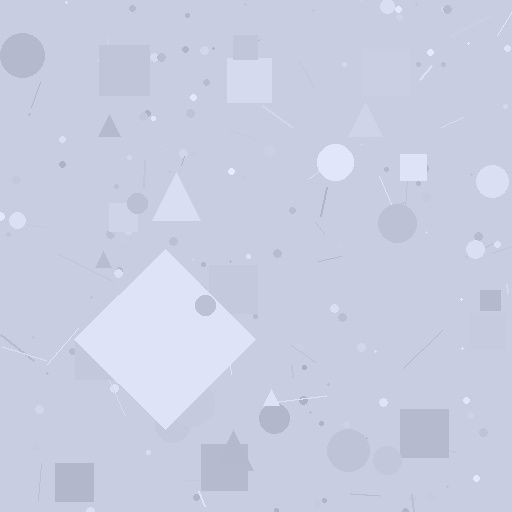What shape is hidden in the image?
A diamond is hidden in the image.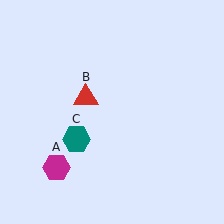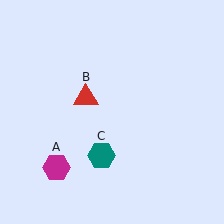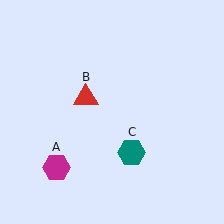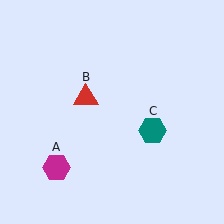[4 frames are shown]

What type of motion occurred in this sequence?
The teal hexagon (object C) rotated counterclockwise around the center of the scene.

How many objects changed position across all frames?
1 object changed position: teal hexagon (object C).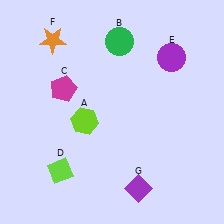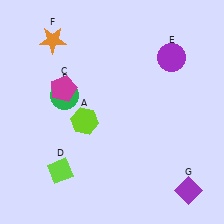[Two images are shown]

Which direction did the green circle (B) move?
The green circle (B) moved left.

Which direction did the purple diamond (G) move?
The purple diamond (G) moved right.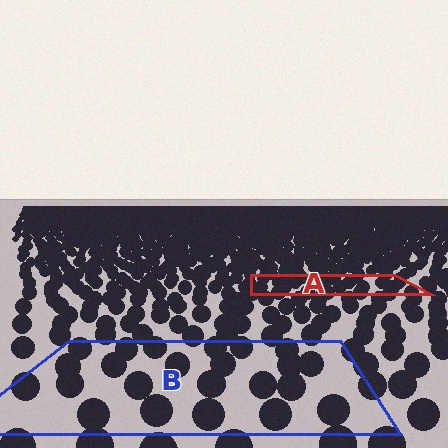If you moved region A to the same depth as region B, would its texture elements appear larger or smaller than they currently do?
They would appear larger. At a closer depth, the same texture elements are projected at a bigger on-screen size.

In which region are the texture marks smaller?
The texture marks are smaller in region A, because it is farther away.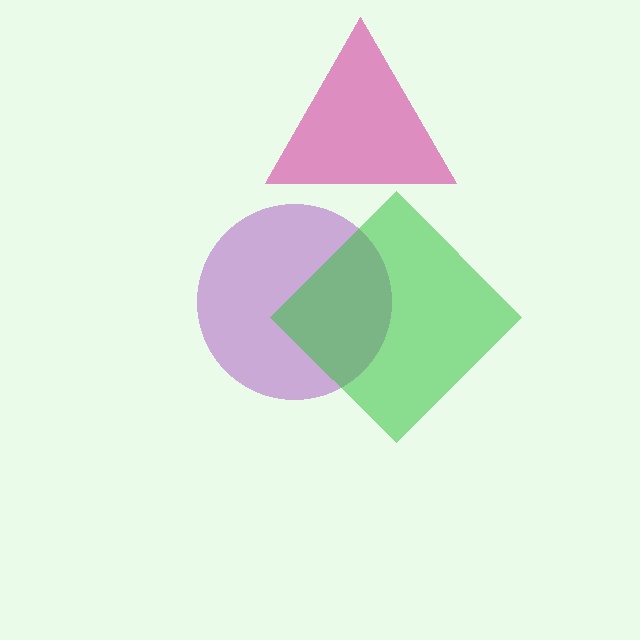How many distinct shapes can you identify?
There are 3 distinct shapes: a purple circle, a green diamond, a magenta triangle.